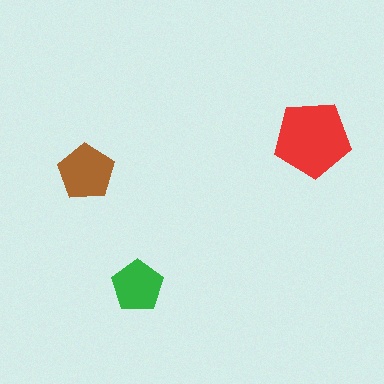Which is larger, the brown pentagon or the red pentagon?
The red one.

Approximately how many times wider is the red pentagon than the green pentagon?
About 1.5 times wider.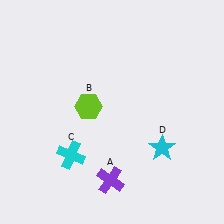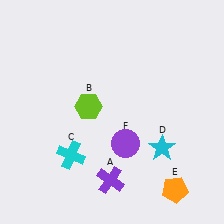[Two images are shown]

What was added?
An orange pentagon (E), a purple circle (F) were added in Image 2.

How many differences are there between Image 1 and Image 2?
There are 2 differences between the two images.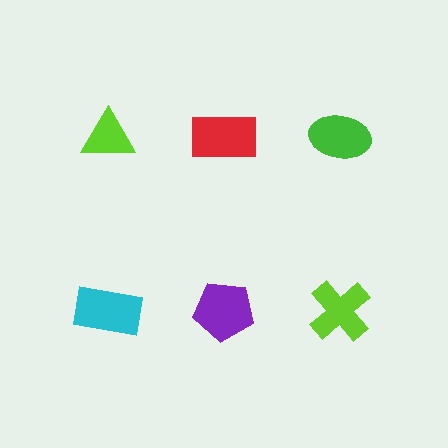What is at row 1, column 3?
A green ellipse.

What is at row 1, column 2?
A red rectangle.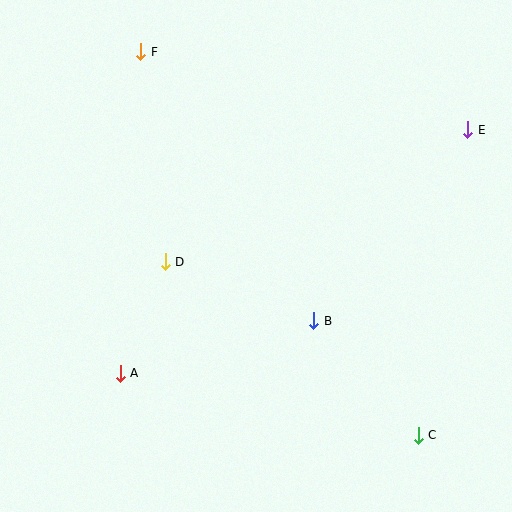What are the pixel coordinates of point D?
Point D is at (165, 262).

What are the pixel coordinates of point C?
Point C is at (418, 435).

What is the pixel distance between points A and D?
The distance between A and D is 121 pixels.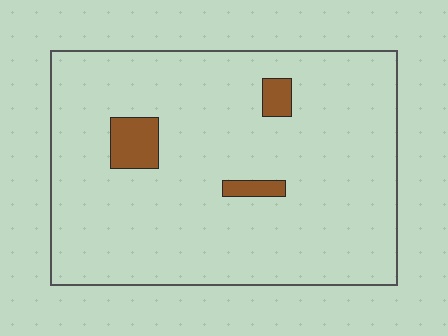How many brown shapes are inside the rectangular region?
3.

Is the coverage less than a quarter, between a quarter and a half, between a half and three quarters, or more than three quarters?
Less than a quarter.